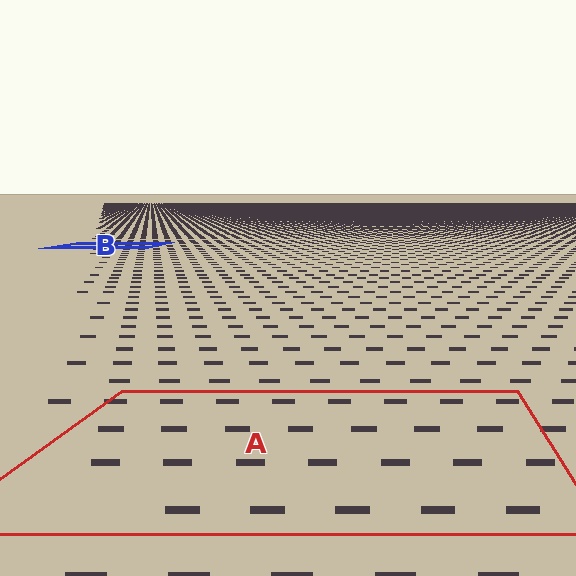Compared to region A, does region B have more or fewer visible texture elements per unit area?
Region B has more texture elements per unit area — they are packed more densely because it is farther away.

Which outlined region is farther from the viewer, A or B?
Region B is farther from the viewer — the texture elements inside it appear smaller and more densely packed.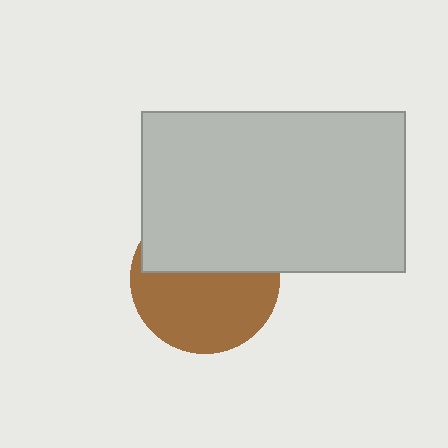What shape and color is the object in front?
The object in front is a light gray rectangle.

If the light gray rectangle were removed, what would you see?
You would see the complete brown circle.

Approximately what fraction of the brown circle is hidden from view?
Roughly 44% of the brown circle is hidden behind the light gray rectangle.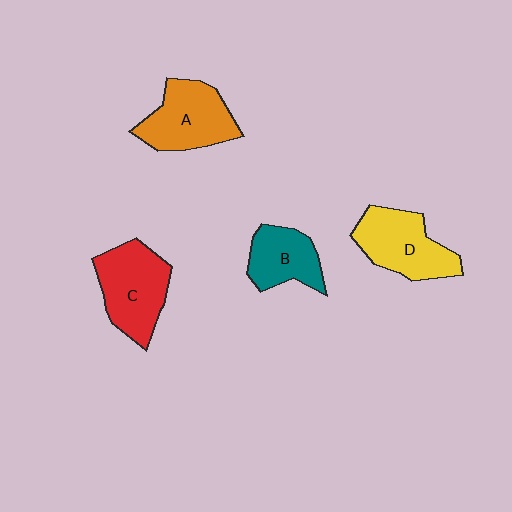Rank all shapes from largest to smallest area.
From largest to smallest: C (red), D (yellow), A (orange), B (teal).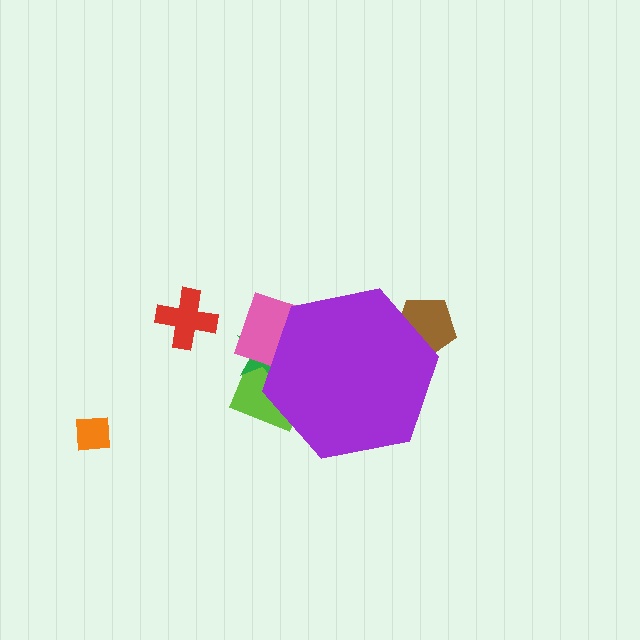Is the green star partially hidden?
Yes, the green star is partially hidden behind the purple hexagon.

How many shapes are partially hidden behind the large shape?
4 shapes are partially hidden.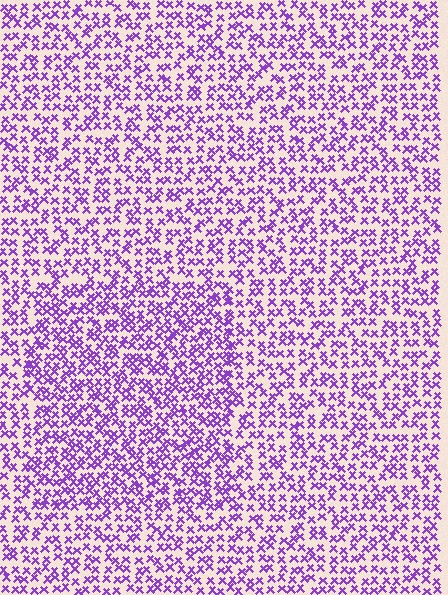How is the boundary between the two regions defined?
The boundary is defined by a change in element density (approximately 1.4x ratio). All elements are the same color, size, and shape.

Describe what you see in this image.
The image contains small purple elements arranged at two different densities. A rectangle-shaped region is visible where the elements are more densely packed than the surrounding area.